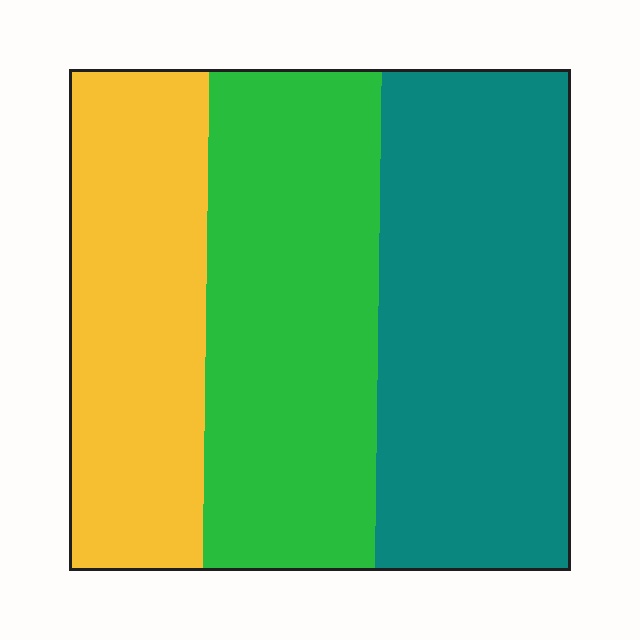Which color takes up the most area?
Teal, at roughly 40%.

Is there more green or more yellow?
Green.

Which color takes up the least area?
Yellow, at roughly 25%.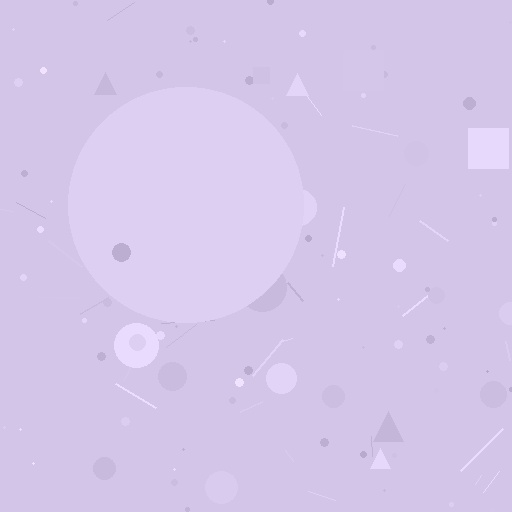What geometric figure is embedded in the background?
A circle is embedded in the background.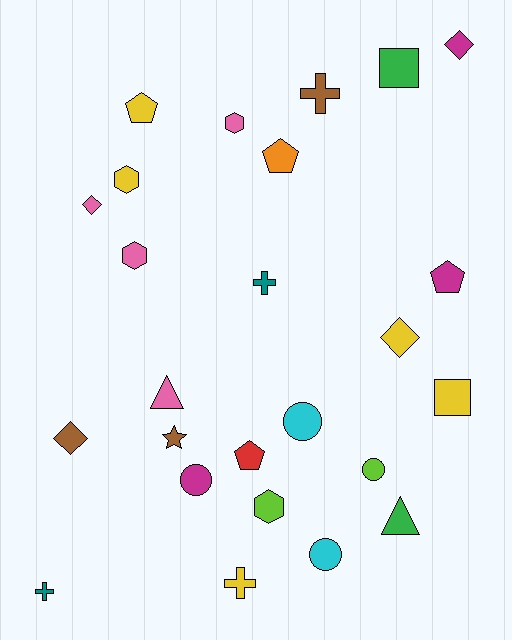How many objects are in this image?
There are 25 objects.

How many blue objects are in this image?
There are no blue objects.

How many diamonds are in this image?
There are 4 diamonds.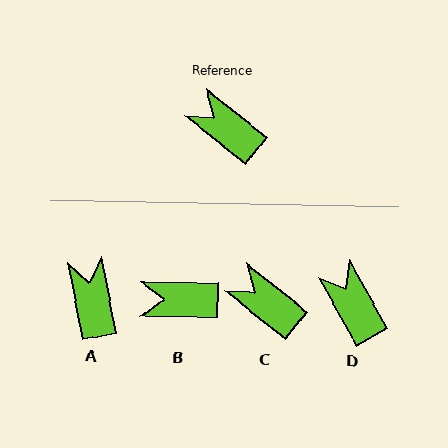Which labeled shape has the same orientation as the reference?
C.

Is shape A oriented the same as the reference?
No, it is off by about 41 degrees.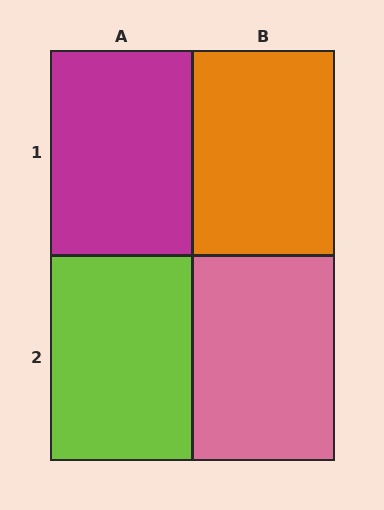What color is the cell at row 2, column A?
Lime.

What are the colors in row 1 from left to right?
Magenta, orange.